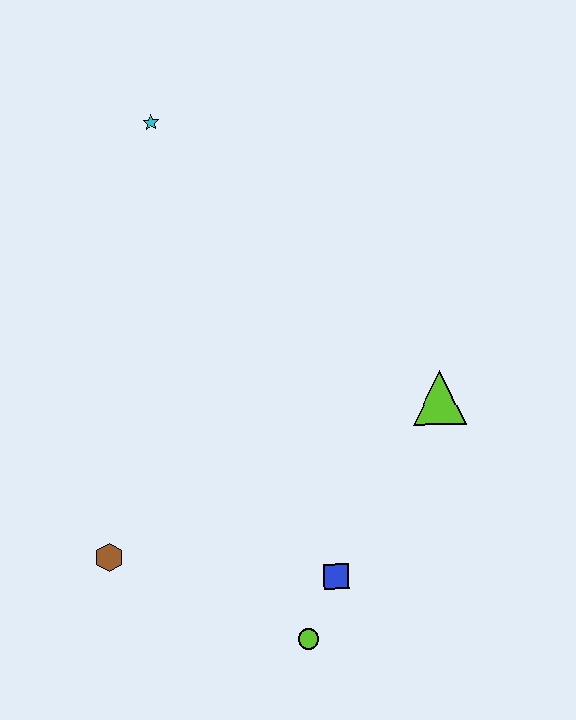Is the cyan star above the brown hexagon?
Yes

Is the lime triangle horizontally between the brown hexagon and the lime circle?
No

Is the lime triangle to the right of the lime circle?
Yes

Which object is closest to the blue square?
The lime circle is closest to the blue square.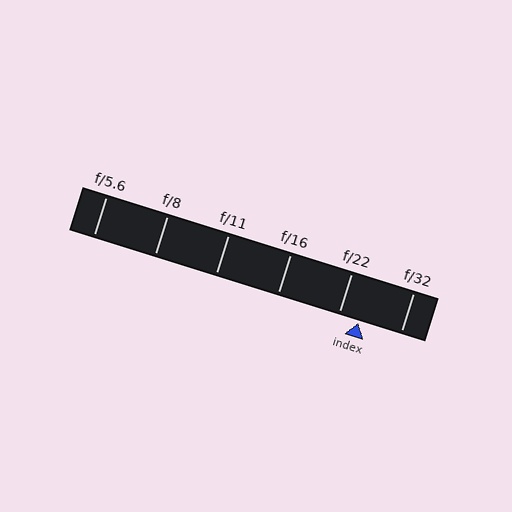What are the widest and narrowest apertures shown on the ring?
The widest aperture shown is f/5.6 and the narrowest is f/32.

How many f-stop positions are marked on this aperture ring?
There are 6 f-stop positions marked.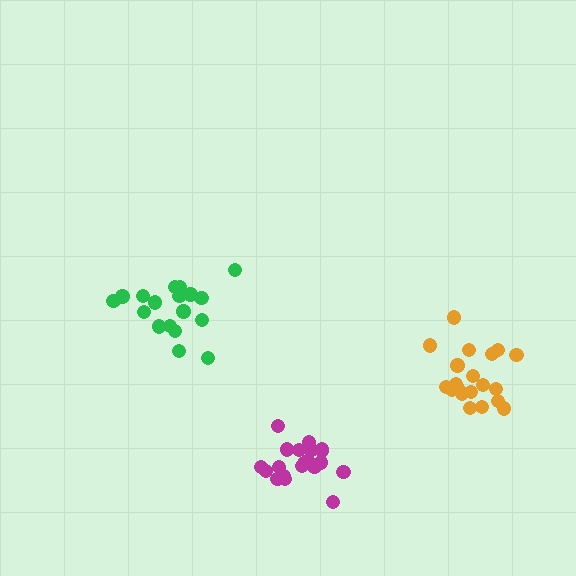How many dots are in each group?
Group 1: 18 dots, Group 2: 20 dots, Group 3: 21 dots (59 total).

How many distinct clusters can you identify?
There are 3 distinct clusters.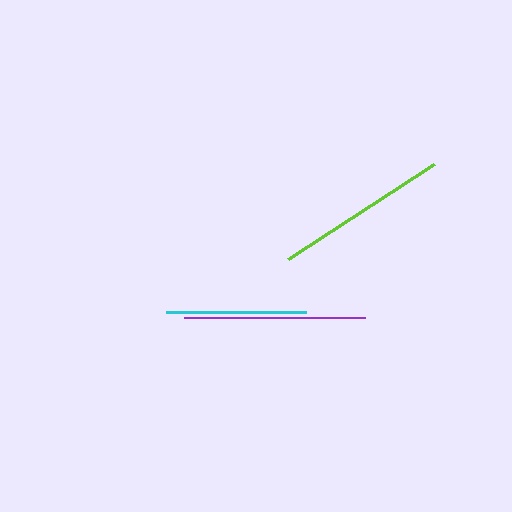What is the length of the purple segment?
The purple segment is approximately 182 pixels long.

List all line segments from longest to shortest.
From longest to shortest: purple, lime, cyan.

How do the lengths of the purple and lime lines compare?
The purple and lime lines are approximately the same length.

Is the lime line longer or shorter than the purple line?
The purple line is longer than the lime line.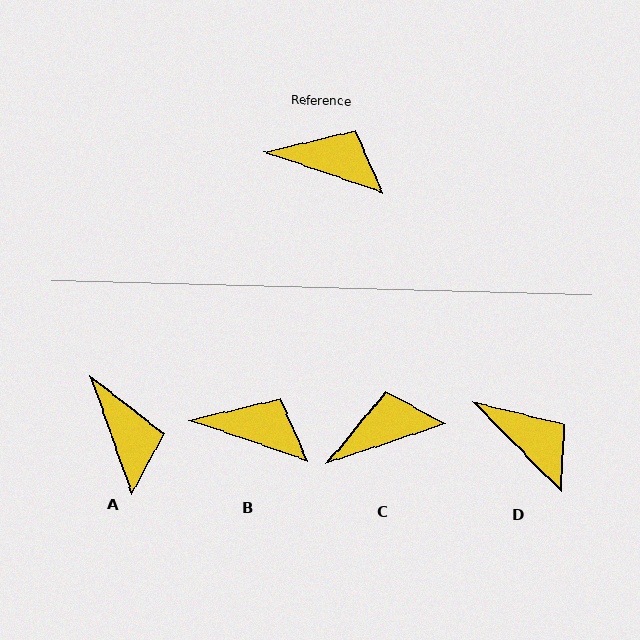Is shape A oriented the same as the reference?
No, it is off by about 51 degrees.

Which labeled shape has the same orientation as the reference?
B.